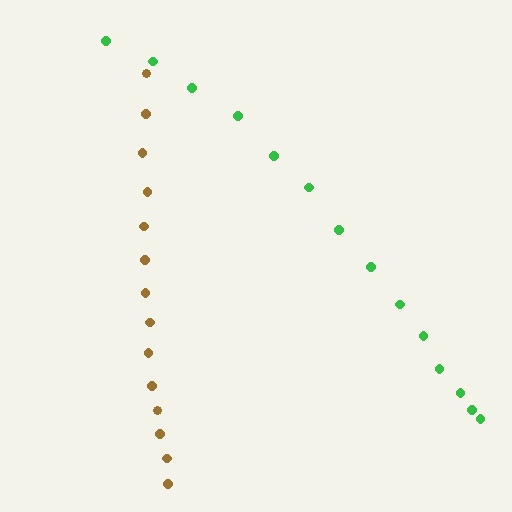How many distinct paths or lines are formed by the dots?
There are 2 distinct paths.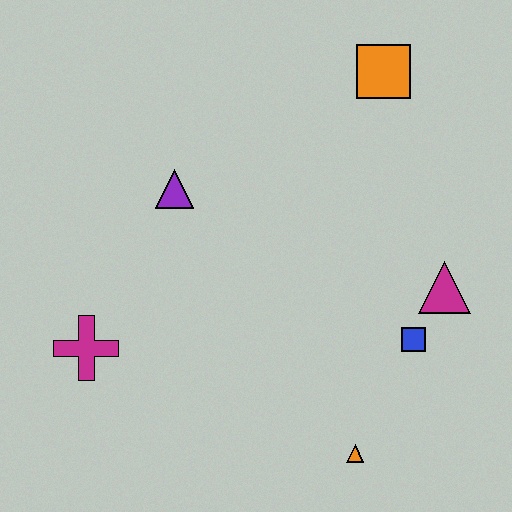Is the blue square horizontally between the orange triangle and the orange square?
No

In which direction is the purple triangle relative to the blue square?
The purple triangle is to the left of the blue square.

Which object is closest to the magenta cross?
The purple triangle is closest to the magenta cross.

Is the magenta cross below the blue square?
Yes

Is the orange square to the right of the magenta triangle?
No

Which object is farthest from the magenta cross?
The orange square is farthest from the magenta cross.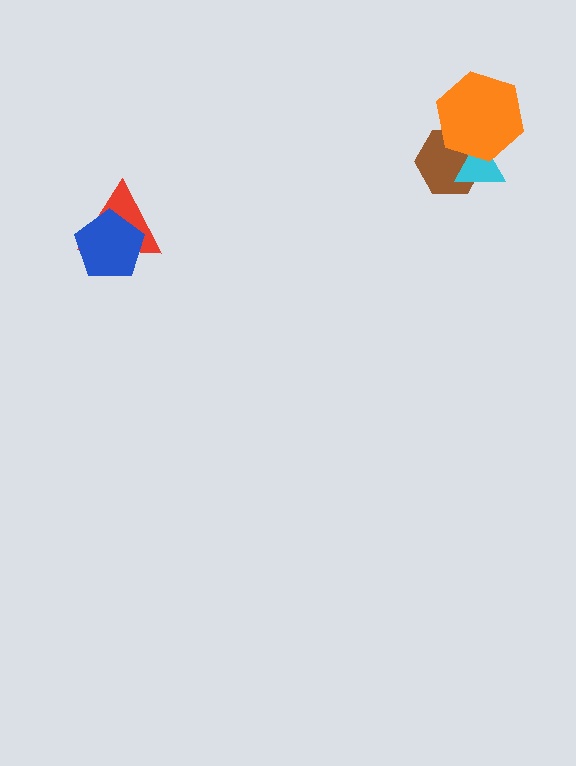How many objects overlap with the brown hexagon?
2 objects overlap with the brown hexagon.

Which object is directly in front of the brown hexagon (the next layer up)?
The cyan triangle is directly in front of the brown hexagon.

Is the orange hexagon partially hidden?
No, no other shape covers it.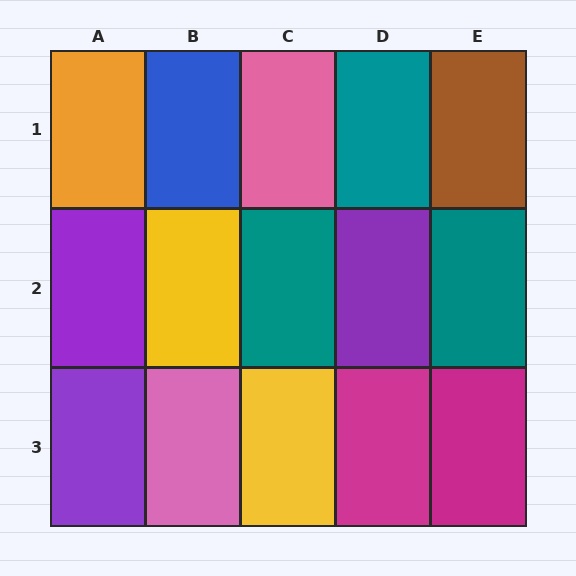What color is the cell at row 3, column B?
Pink.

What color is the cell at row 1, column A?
Orange.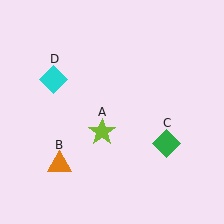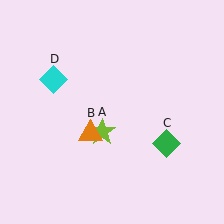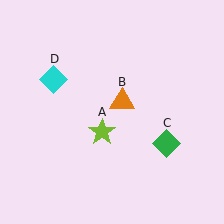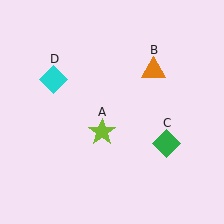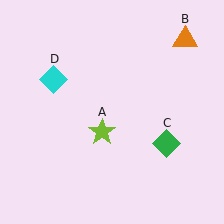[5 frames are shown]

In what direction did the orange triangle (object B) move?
The orange triangle (object B) moved up and to the right.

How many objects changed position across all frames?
1 object changed position: orange triangle (object B).